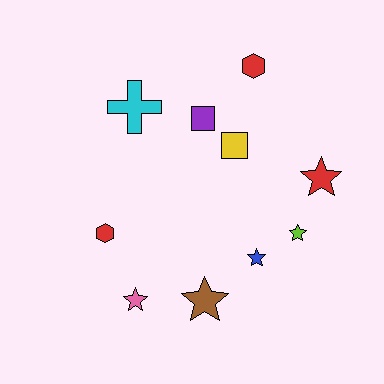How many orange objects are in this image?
There are no orange objects.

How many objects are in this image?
There are 10 objects.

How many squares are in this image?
There are 2 squares.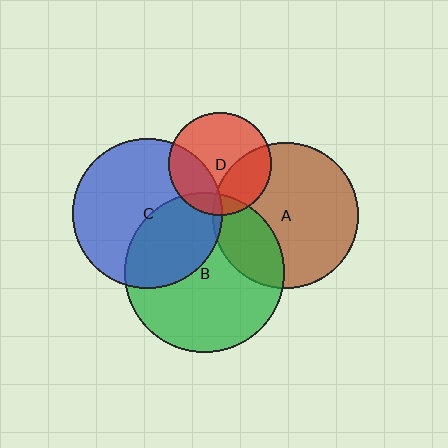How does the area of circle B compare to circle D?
Approximately 2.4 times.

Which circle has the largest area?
Circle B (green).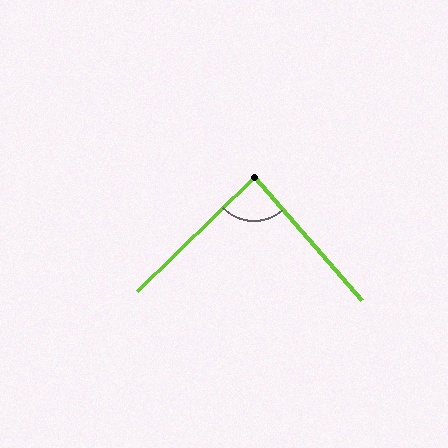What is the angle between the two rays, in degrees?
Approximately 87 degrees.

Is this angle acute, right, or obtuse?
It is approximately a right angle.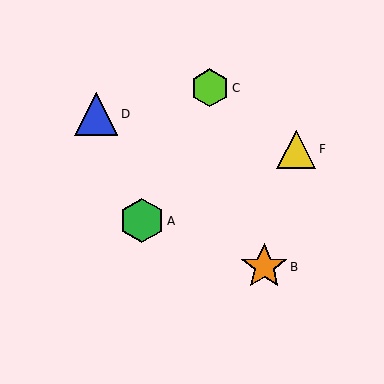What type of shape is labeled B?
Shape B is an orange star.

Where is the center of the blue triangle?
The center of the blue triangle is at (96, 114).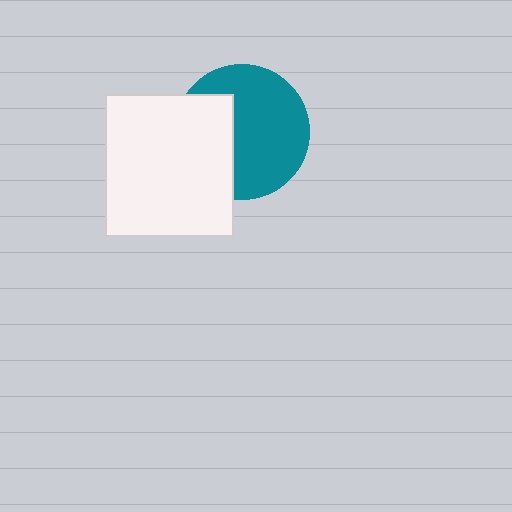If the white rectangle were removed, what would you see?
You would see the complete teal circle.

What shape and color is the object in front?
The object in front is a white rectangle.